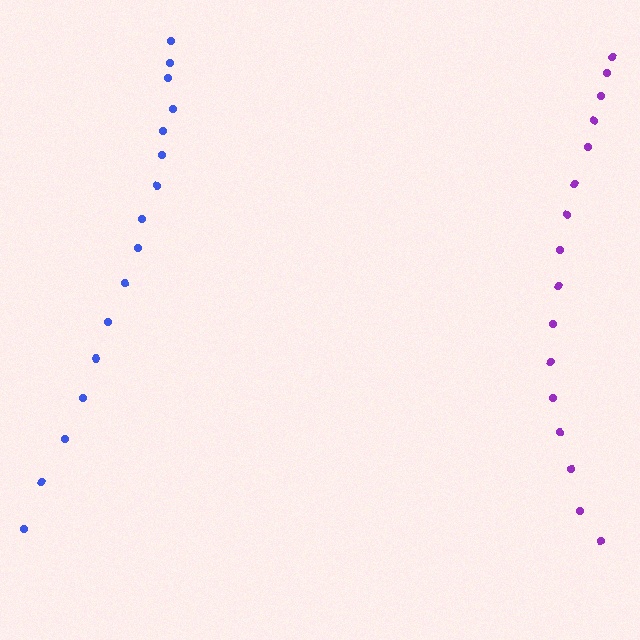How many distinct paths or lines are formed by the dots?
There are 2 distinct paths.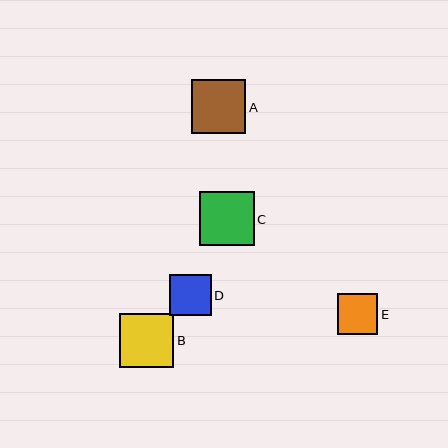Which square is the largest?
Square C is the largest with a size of approximately 55 pixels.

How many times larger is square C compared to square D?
Square C is approximately 1.3 times the size of square D.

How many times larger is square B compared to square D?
Square B is approximately 1.3 times the size of square D.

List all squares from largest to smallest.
From largest to smallest: C, B, A, D, E.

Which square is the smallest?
Square E is the smallest with a size of approximately 40 pixels.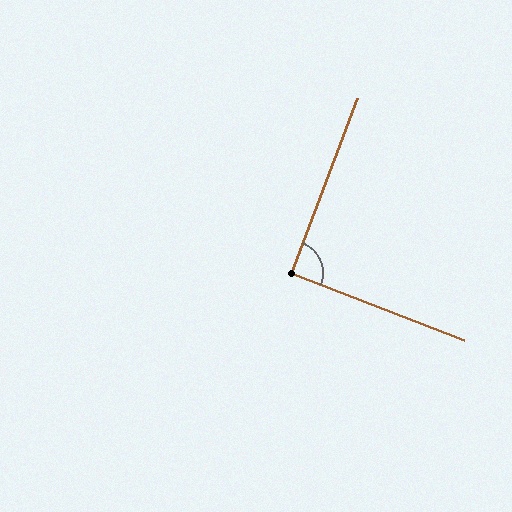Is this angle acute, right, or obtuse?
It is approximately a right angle.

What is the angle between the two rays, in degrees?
Approximately 90 degrees.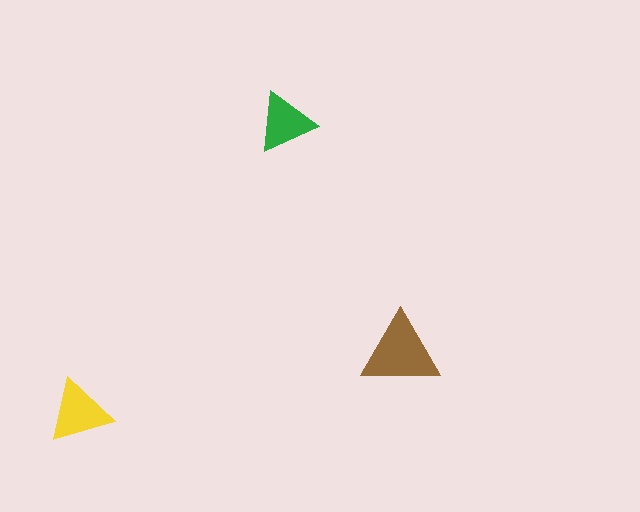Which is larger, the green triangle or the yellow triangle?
The yellow one.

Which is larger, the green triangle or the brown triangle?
The brown one.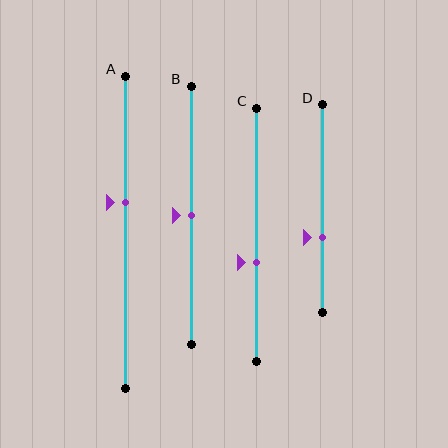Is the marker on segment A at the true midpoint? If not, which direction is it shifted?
No, the marker on segment A is shifted upward by about 10% of the segment length.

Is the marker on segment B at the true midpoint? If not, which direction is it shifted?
Yes, the marker on segment B is at the true midpoint.